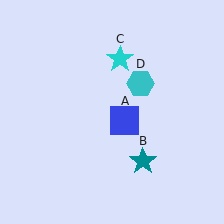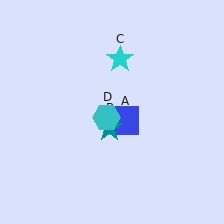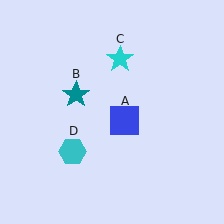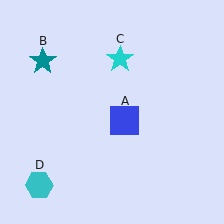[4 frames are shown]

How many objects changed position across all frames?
2 objects changed position: teal star (object B), cyan hexagon (object D).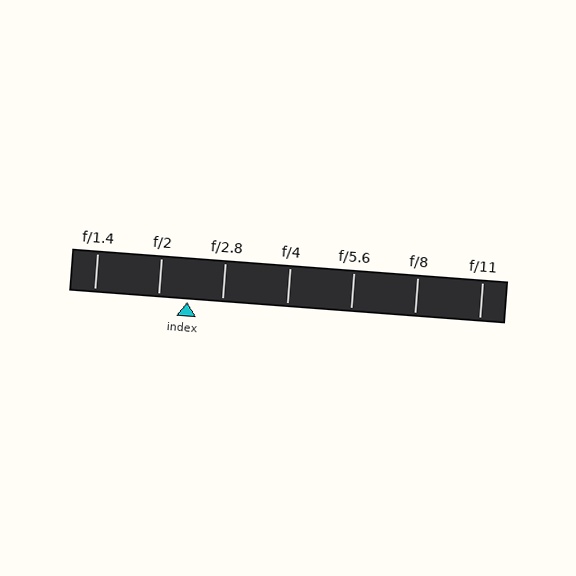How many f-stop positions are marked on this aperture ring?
There are 7 f-stop positions marked.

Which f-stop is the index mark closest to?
The index mark is closest to f/2.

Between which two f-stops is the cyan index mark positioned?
The index mark is between f/2 and f/2.8.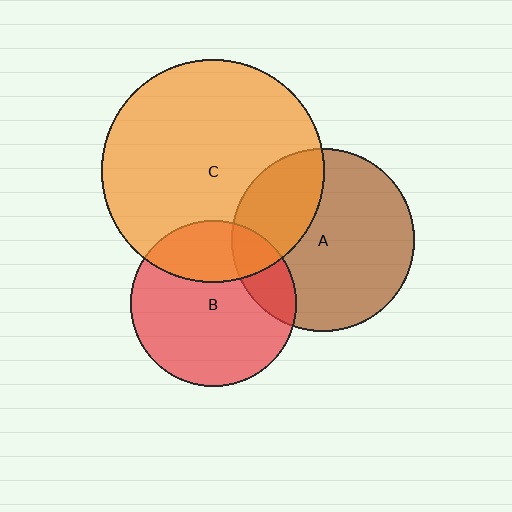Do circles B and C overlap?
Yes.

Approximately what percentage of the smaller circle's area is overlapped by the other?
Approximately 25%.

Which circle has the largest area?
Circle C (orange).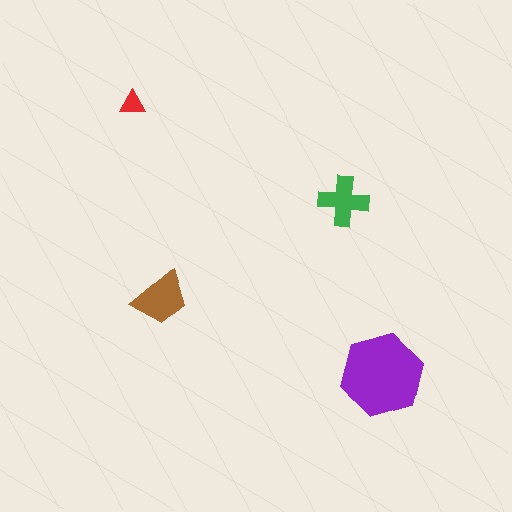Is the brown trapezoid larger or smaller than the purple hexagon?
Smaller.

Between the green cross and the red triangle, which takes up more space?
The green cross.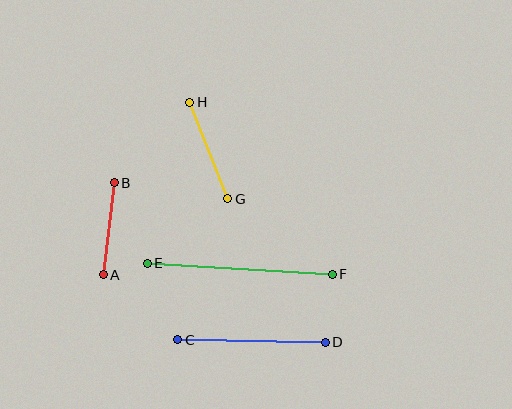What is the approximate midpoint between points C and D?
The midpoint is at approximately (251, 341) pixels.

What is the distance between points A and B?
The distance is approximately 93 pixels.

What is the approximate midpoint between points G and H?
The midpoint is at approximately (209, 150) pixels.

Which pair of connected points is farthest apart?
Points E and F are farthest apart.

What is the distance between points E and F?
The distance is approximately 185 pixels.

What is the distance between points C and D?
The distance is approximately 147 pixels.